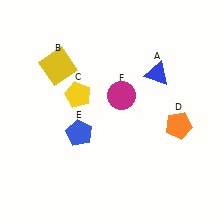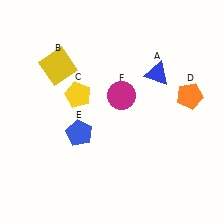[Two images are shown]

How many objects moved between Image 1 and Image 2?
1 object moved between the two images.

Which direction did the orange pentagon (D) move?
The orange pentagon (D) moved up.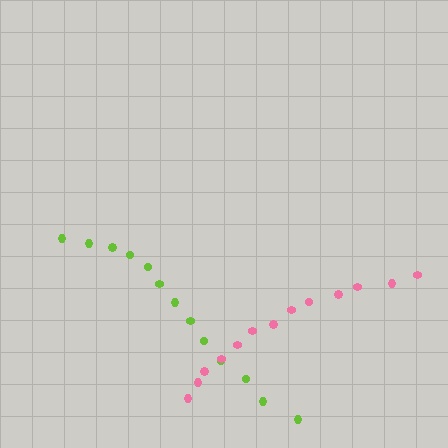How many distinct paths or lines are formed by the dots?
There are 2 distinct paths.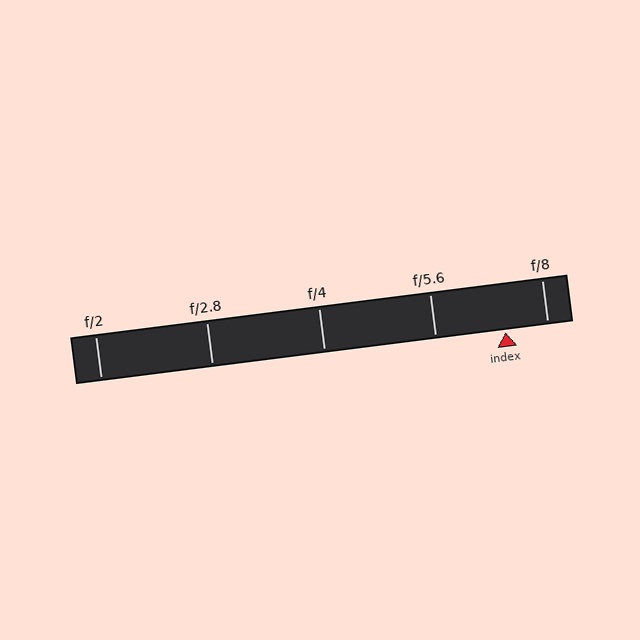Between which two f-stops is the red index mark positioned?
The index mark is between f/5.6 and f/8.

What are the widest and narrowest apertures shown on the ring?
The widest aperture shown is f/2 and the narrowest is f/8.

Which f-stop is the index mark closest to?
The index mark is closest to f/8.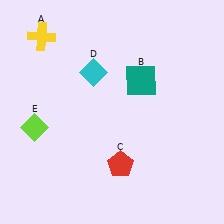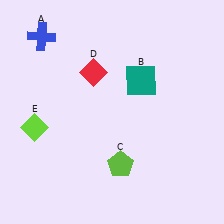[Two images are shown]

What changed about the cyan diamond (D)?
In Image 1, D is cyan. In Image 2, it changed to red.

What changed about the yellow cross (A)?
In Image 1, A is yellow. In Image 2, it changed to blue.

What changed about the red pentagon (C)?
In Image 1, C is red. In Image 2, it changed to lime.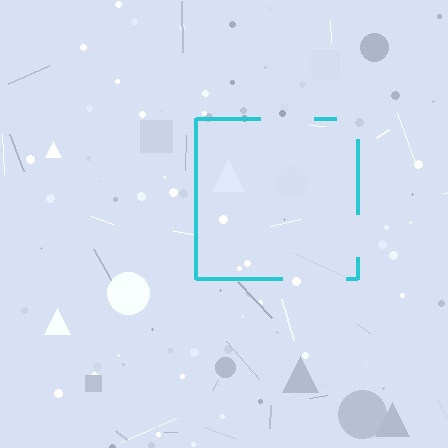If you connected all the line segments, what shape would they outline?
They would outline a square.